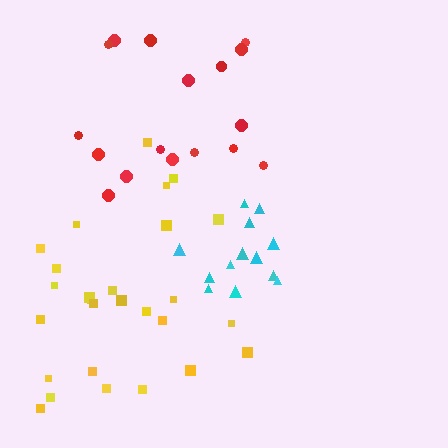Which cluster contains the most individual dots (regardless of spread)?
Yellow (27).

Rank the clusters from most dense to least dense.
cyan, yellow, red.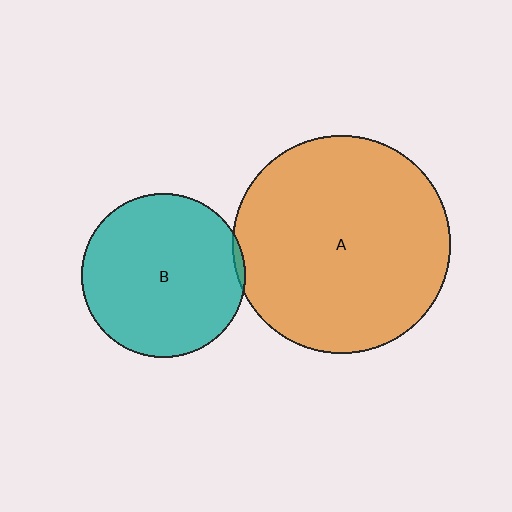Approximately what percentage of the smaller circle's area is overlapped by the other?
Approximately 5%.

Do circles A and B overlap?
Yes.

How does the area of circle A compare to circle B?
Approximately 1.8 times.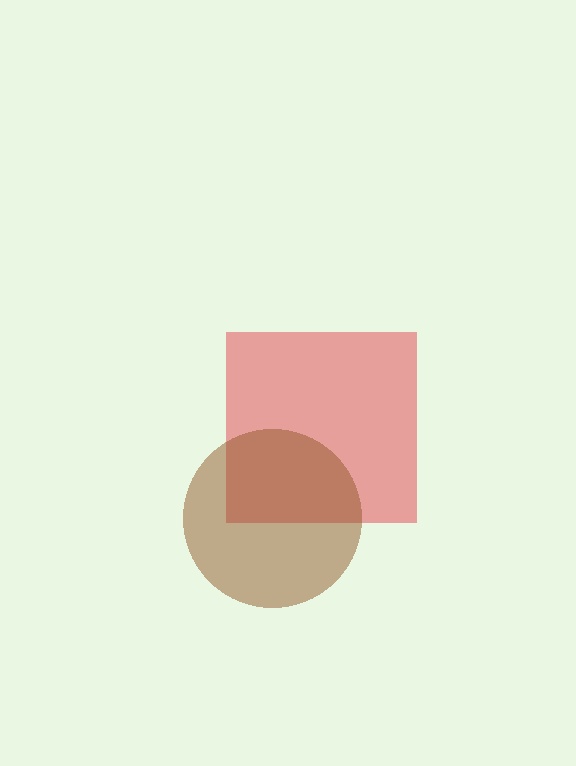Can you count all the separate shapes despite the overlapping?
Yes, there are 2 separate shapes.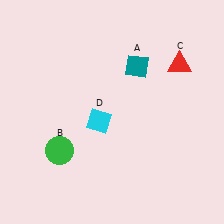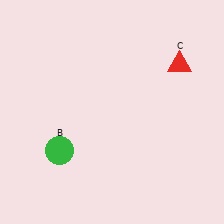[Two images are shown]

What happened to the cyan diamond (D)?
The cyan diamond (D) was removed in Image 2. It was in the bottom-left area of Image 1.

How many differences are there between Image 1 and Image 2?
There are 2 differences between the two images.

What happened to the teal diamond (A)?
The teal diamond (A) was removed in Image 2. It was in the top-right area of Image 1.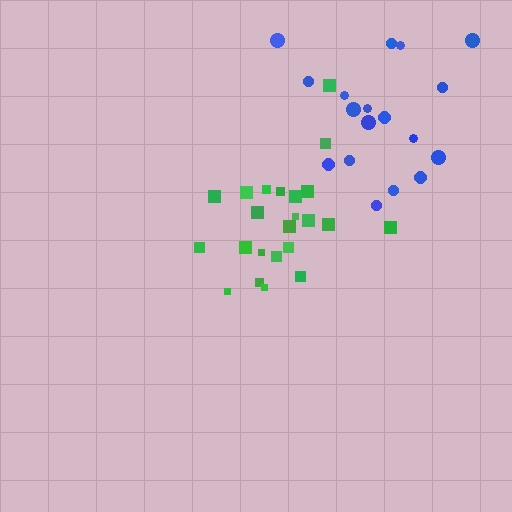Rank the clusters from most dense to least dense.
green, blue.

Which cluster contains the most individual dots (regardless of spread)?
Green (23).